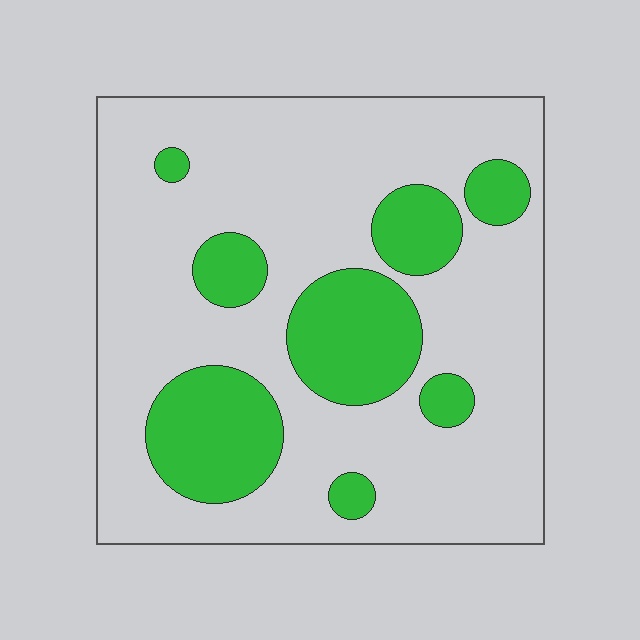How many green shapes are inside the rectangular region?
8.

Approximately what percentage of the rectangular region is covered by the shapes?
Approximately 25%.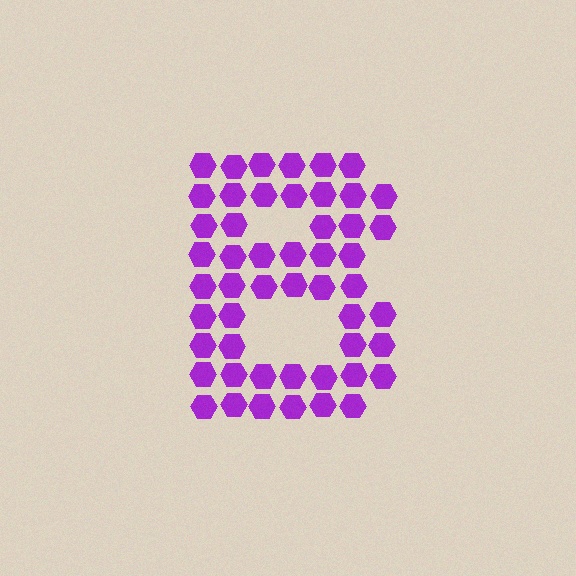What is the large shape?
The large shape is the letter B.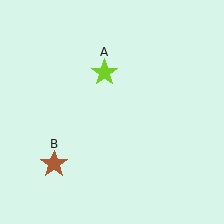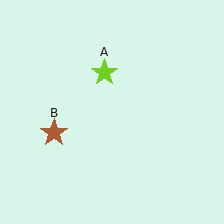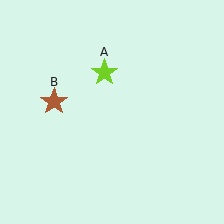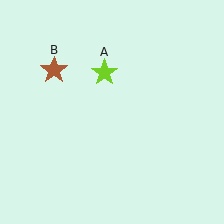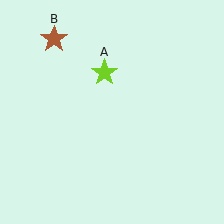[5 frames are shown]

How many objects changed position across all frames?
1 object changed position: brown star (object B).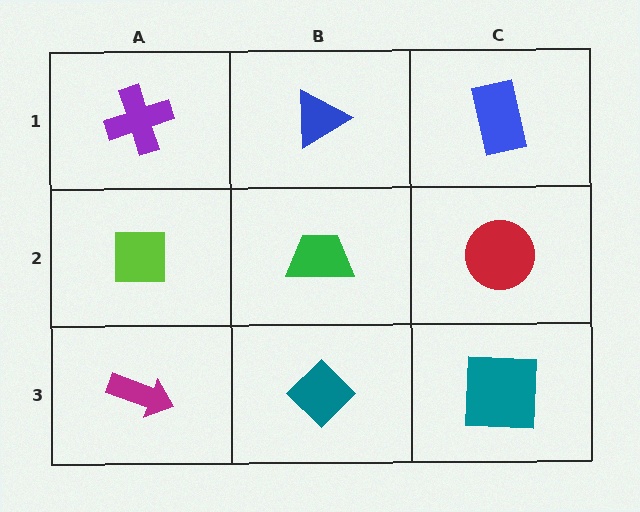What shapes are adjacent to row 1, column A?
A lime square (row 2, column A), a blue triangle (row 1, column B).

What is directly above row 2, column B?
A blue triangle.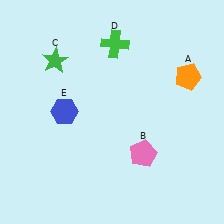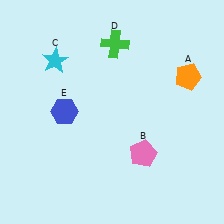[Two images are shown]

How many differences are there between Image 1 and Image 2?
There is 1 difference between the two images.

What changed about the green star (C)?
In Image 1, C is green. In Image 2, it changed to cyan.